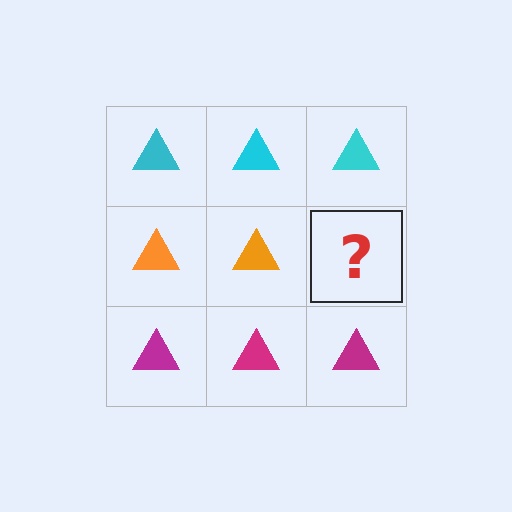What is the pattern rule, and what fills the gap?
The rule is that each row has a consistent color. The gap should be filled with an orange triangle.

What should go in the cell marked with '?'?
The missing cell should contain an orange triangle.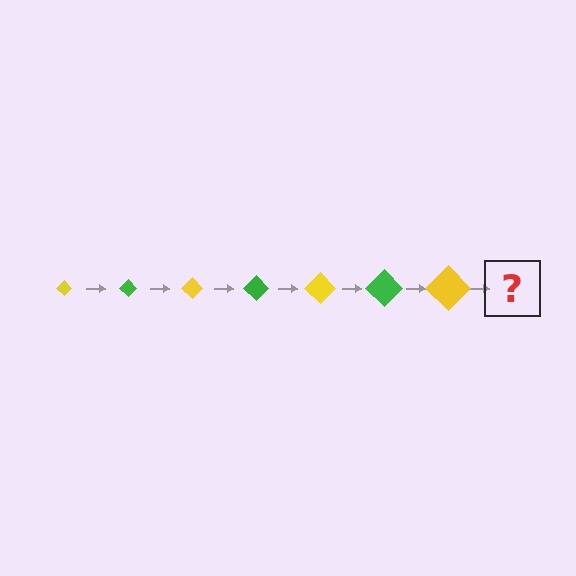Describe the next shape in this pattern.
It should be a green diamond, larger than the previous one.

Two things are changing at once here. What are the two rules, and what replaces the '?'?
The two rules are that the diamond grows larger each step and the color cycles through yellow and green. The '?' should be a green diamond, larger than the previous one.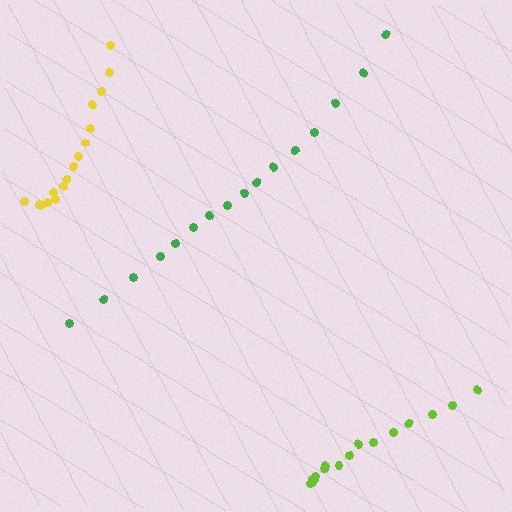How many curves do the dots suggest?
There are 3 distinct paths.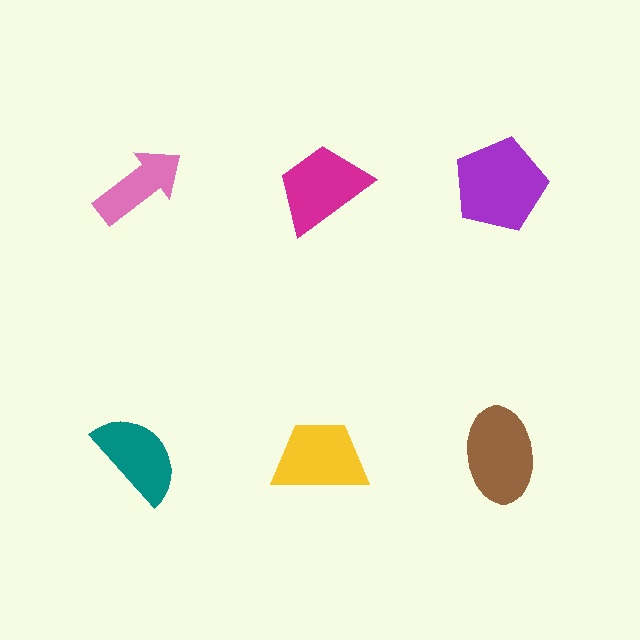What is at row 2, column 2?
A yellow trapezoid.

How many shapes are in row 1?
3 shapes.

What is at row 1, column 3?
A purple pentagon.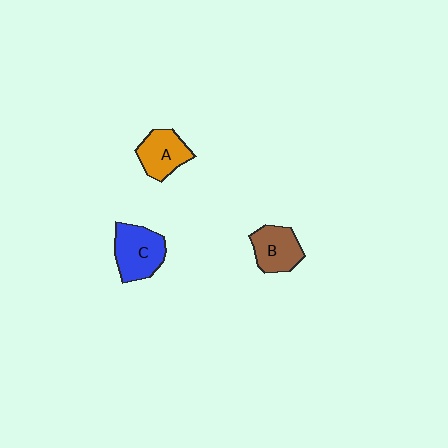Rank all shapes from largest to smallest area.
From largest to smallest: C (blue), B (brown), A (orange).